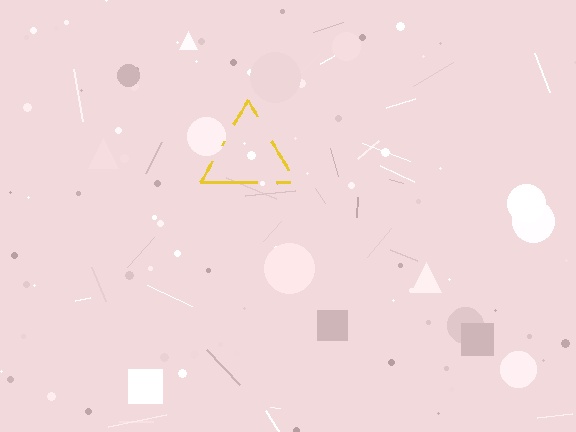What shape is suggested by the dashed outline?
The dashed outline suggests a triangle.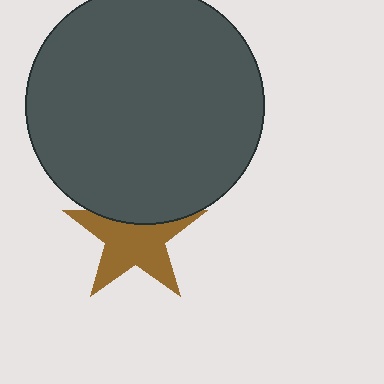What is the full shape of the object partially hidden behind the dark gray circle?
The partially hidden object is a brown star.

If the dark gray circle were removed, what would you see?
You would see the complete brown star.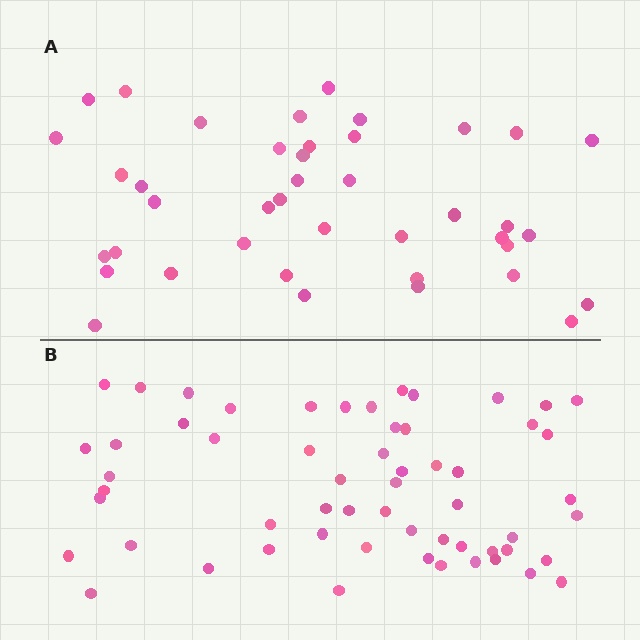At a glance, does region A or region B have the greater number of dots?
Region B (the bottom region) has more dots.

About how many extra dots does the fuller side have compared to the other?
Region B has approximately 15 more dots than region A.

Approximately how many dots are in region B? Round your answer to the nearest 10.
About 60 dots. (The exact count is 58, which rounds to 60.)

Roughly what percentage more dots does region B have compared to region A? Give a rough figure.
About 40% more.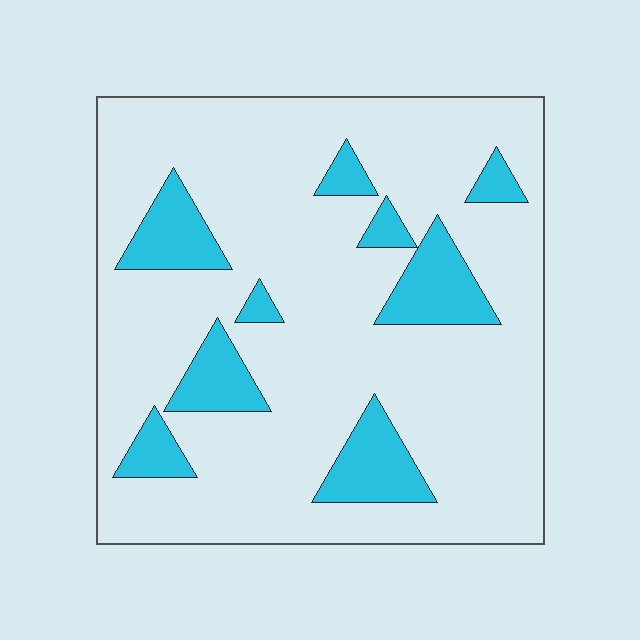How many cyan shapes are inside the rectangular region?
9.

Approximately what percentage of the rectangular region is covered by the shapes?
Approximately 20%.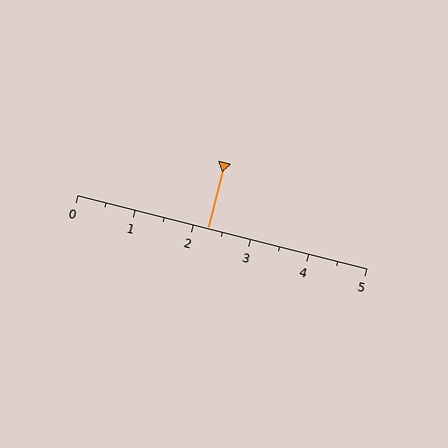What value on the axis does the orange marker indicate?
The marker indicates approximately 2.2.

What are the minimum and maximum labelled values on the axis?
The axis runs from 0 to 5.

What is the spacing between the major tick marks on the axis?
The major ticks are spaced 1 apart.